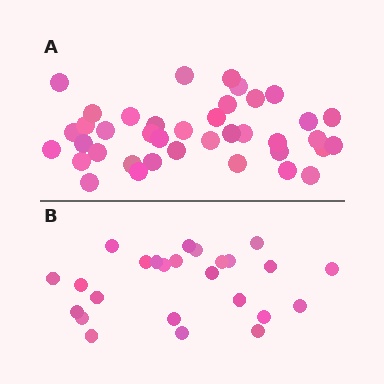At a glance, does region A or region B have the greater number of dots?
Region A (the top region) has more dots.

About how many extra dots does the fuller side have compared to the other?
Region A has approximately 15 more dots than region B.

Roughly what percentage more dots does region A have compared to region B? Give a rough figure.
About 55% more.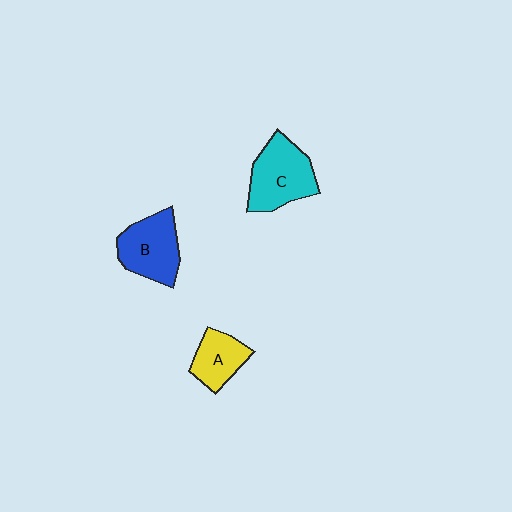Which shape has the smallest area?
Shape A (yellow).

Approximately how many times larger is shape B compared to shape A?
Approximately 1.4 times.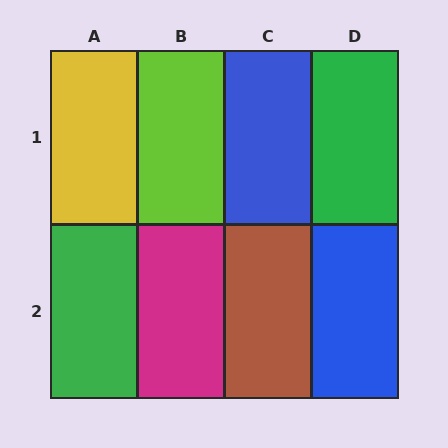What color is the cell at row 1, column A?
Yellow.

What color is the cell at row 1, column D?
Green.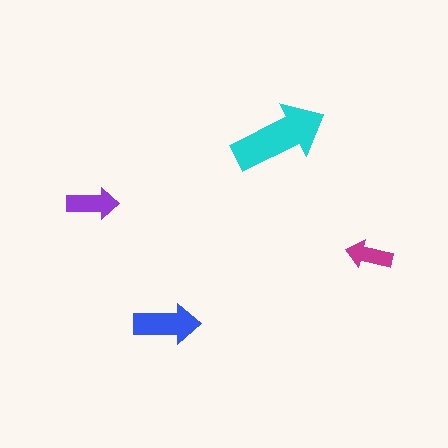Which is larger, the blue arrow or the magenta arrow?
The blue one.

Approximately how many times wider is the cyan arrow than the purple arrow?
About 2 times wider.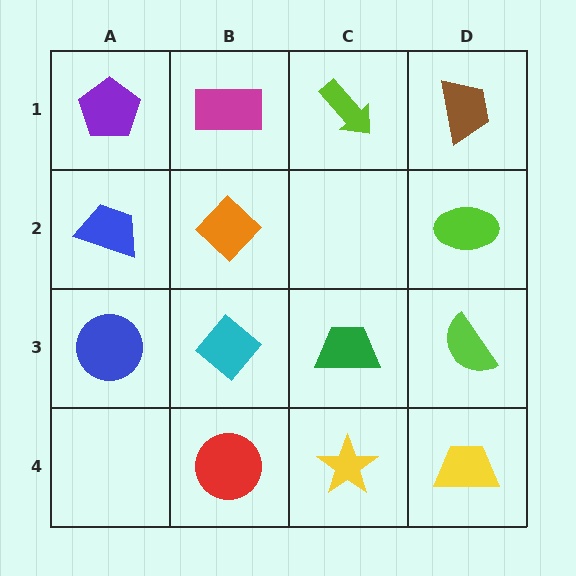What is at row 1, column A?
A purple pentagon.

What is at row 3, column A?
A blue circle.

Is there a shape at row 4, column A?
No, that cell is empty.